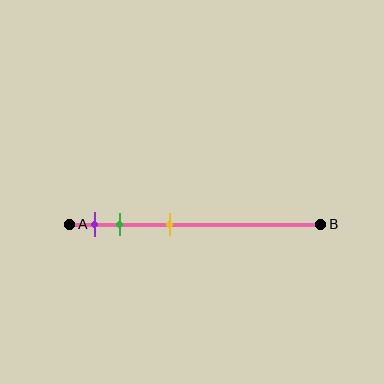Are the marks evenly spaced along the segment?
No, the marks are not evenly spaced.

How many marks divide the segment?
There are 3 marks dividing the segment.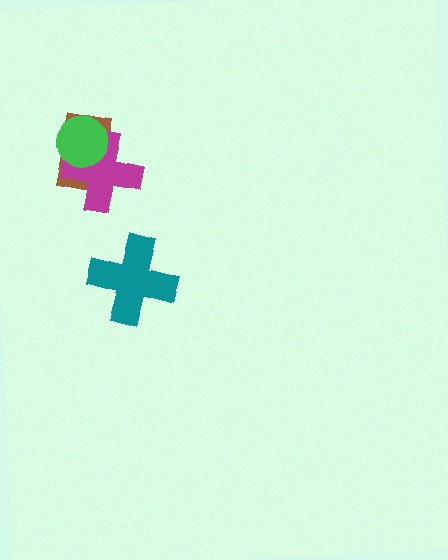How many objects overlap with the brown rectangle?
2 objects overlap with the brown rectangle.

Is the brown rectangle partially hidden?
Yes, it is partially covered by another shape.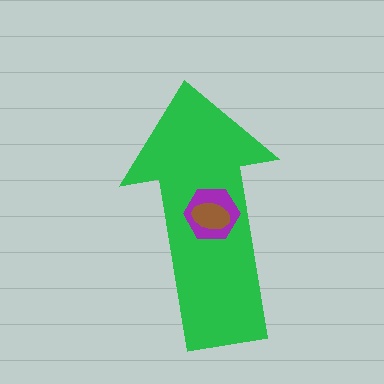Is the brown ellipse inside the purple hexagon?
Yes.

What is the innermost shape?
The brown ellipse.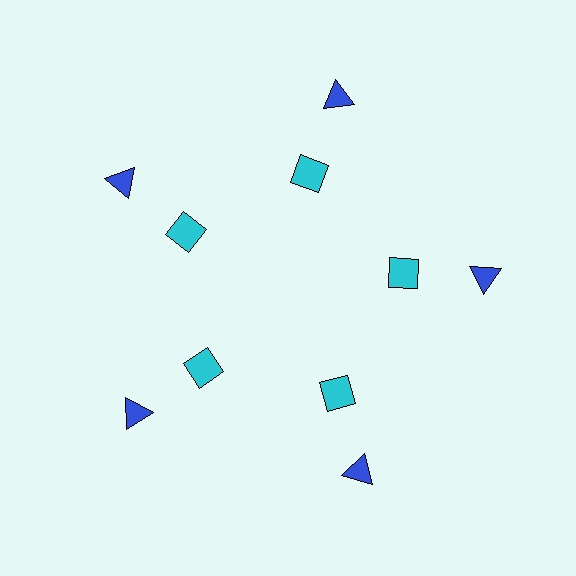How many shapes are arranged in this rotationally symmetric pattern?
There are 10 shapes, arranged in 5 groups of 2.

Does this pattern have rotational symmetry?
Yes, this pattern has 5-fold rotational symmetry. It looks the same after rotating 72 degrees around the center.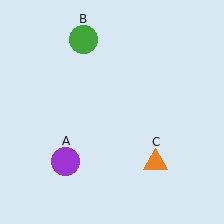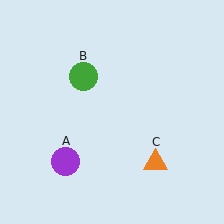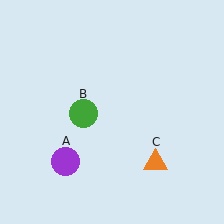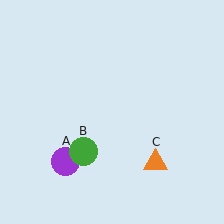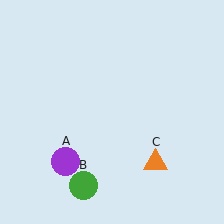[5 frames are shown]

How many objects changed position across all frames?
1 object changed position: green circle (object B).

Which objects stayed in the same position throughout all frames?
Purple circle (object A) and orange triangle (object C) remained stationary.